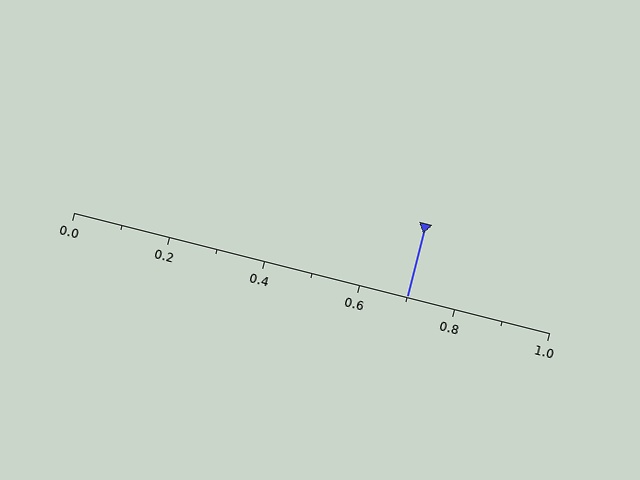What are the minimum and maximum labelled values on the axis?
The axis runs from 0.0 to 1.0.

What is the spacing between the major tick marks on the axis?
The major ticks are spaced 0.2 apart.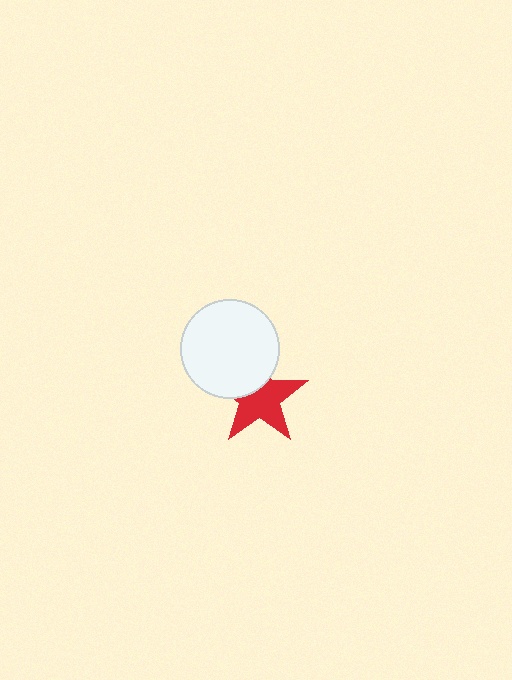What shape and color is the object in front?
The object in front is a white circle.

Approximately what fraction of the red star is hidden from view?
Roughly 35% of the red star is hidden behind the white circle.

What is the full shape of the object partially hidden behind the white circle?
The partially hidden object is a red star.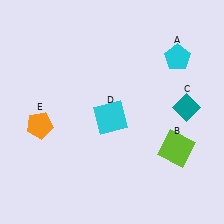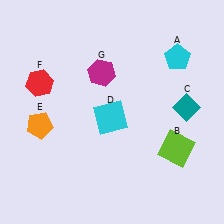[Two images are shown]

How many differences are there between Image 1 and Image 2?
There are 2 differences between the two images.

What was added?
A red hexagon (F), a magenta hexagon (G) were added in Image 2.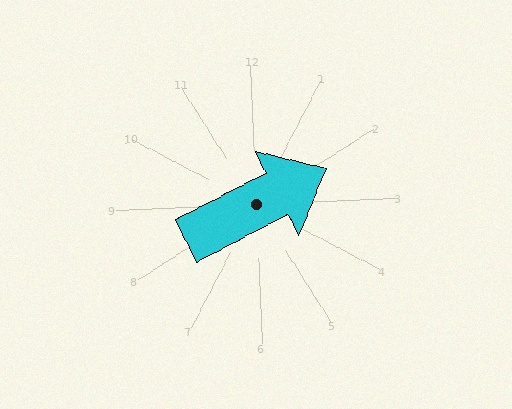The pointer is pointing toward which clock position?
Roughly 2 o'clock.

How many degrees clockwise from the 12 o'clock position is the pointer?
Approximately 65 degrees.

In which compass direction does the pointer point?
Northeast.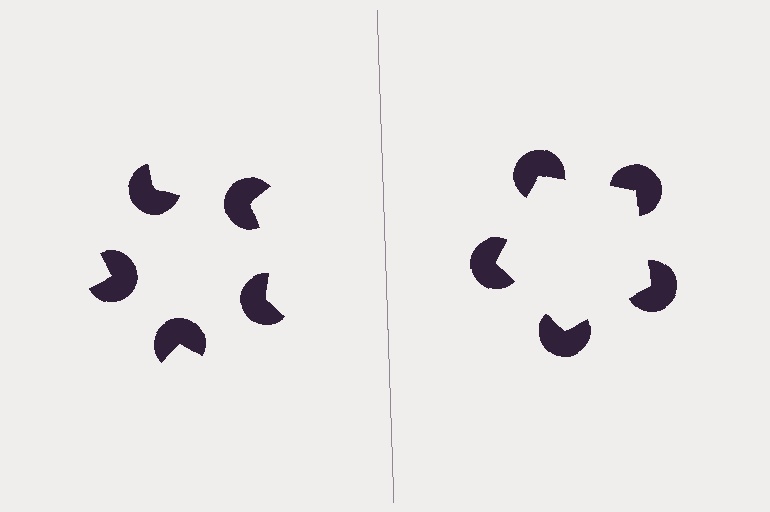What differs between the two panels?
The pac-man discs are positioned identically on both sides; only the wedge orientations differ. On the right they align to a pentagon; on the left they are misaligned.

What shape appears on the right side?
An illusory pentagon.